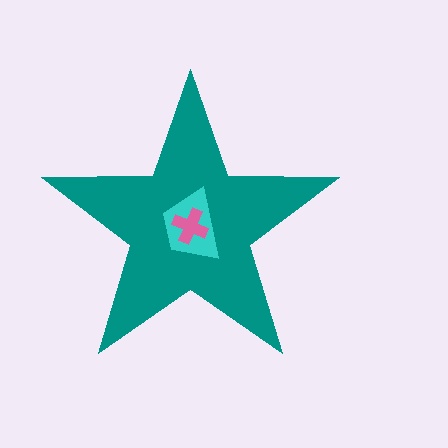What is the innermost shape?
The pink cross.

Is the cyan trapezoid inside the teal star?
Yes.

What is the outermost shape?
The teal star.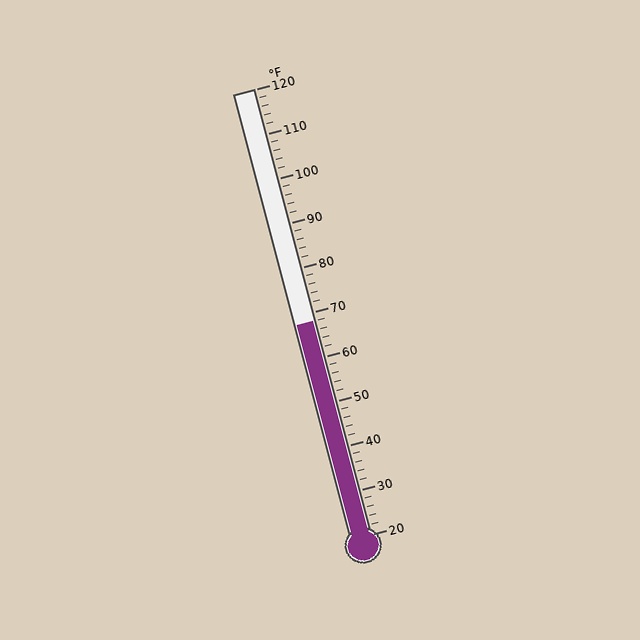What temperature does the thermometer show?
The thermometer shows approximately 68°F.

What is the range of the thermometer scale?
The thermometer scale ranges from 20°F to 120°F.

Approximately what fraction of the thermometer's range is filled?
The thermometer is filled to approximately 50% of its range.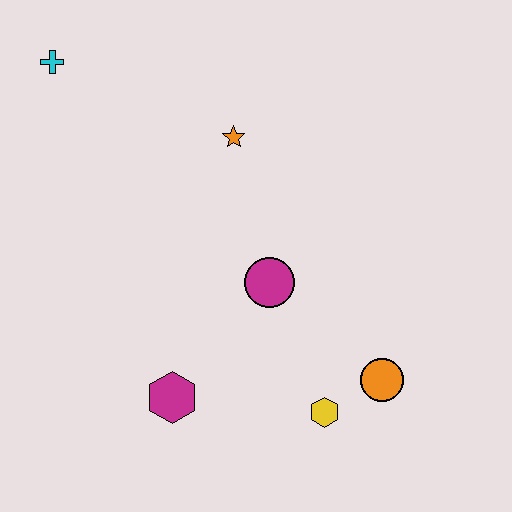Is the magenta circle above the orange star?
No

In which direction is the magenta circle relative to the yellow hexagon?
The magenta circle is above the yellow hexagon.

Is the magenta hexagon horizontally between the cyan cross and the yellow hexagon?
Yes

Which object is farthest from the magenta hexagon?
The cyan cross is farthest from the magenta hexagon.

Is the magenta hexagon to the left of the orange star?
Yes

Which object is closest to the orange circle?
The yellow hexagon is closest to the orange circle.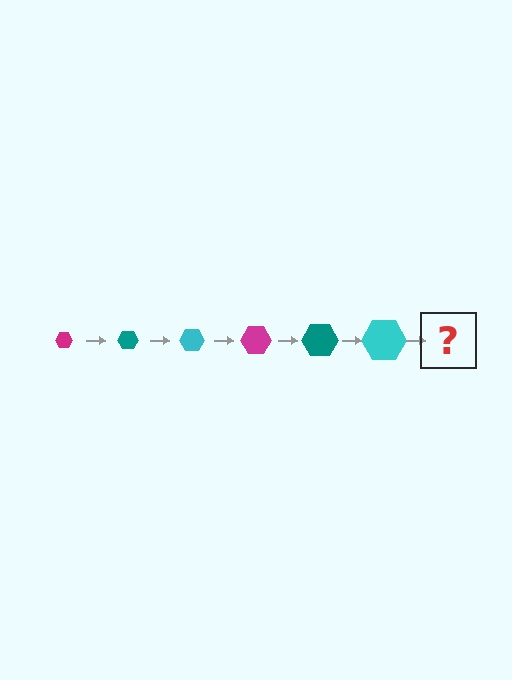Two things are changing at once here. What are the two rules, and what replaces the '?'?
The two rules are that the hexagon grows larger each step and the color cycles through magenta, teal, and cyan. The '?' should be a magenta hexagon, larger than the previous one.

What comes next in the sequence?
The next element should be a magenta hexagon, larger than the previous one.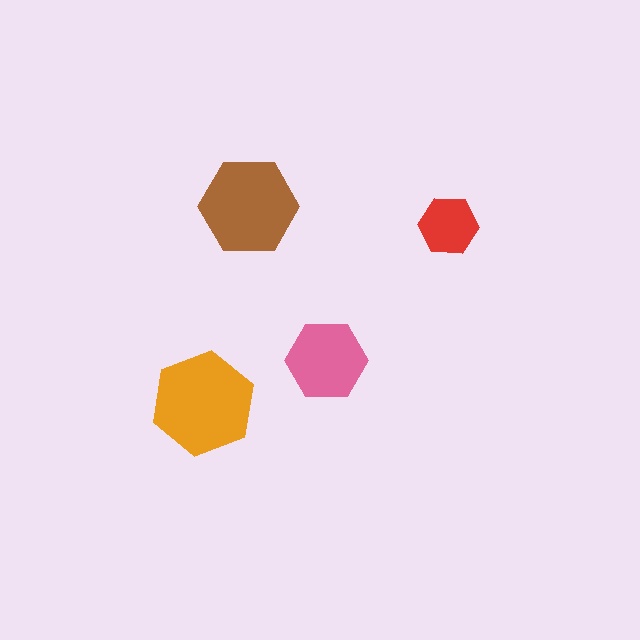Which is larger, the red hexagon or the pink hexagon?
The pink one.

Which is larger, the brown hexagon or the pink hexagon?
The brown one.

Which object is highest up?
The brown hexagon is topmost.